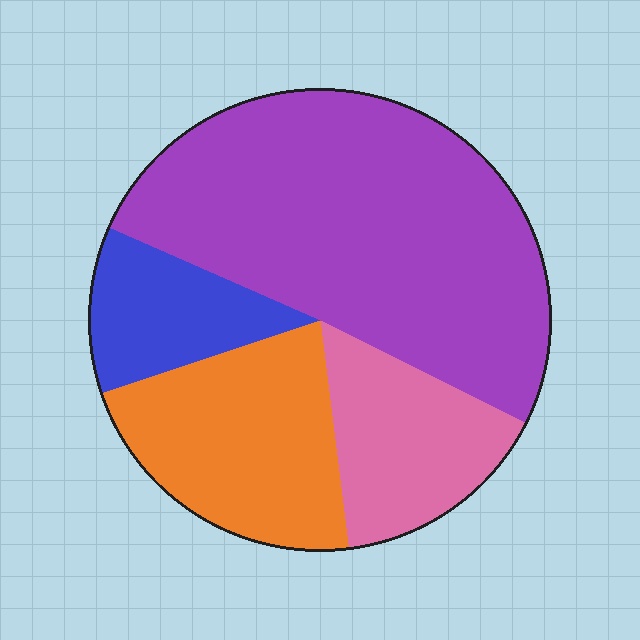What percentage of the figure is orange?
Orange covers about 20% of the figure.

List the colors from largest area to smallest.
From largest to smallest: purple, orange, pink, blue.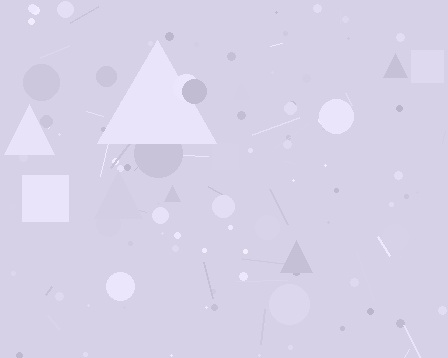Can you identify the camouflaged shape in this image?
The camouflaged shape is a triangle.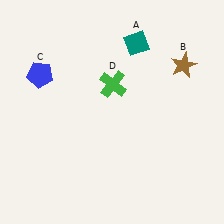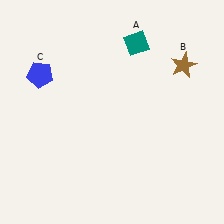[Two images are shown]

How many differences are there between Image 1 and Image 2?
There is 1 difference between the two images.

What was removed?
The green cross (D) was removed in Image 2.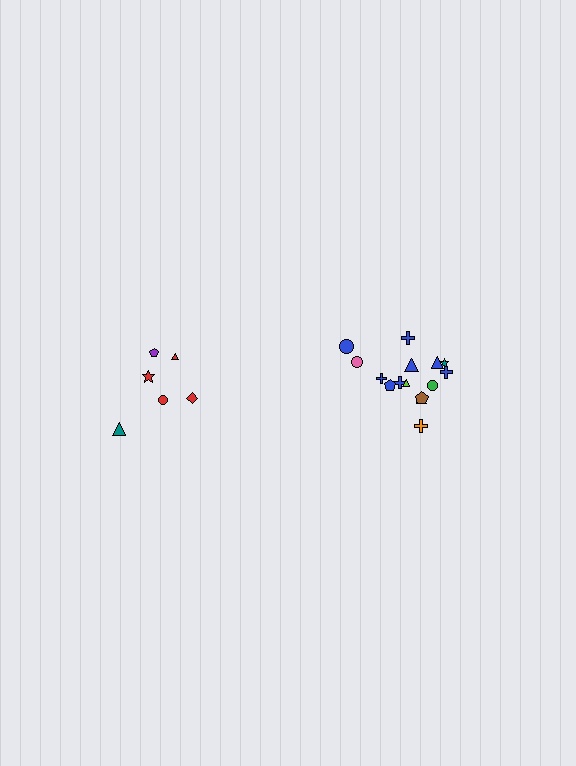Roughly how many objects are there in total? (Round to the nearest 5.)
Roughly 20 objects in total.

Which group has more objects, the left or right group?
The right group.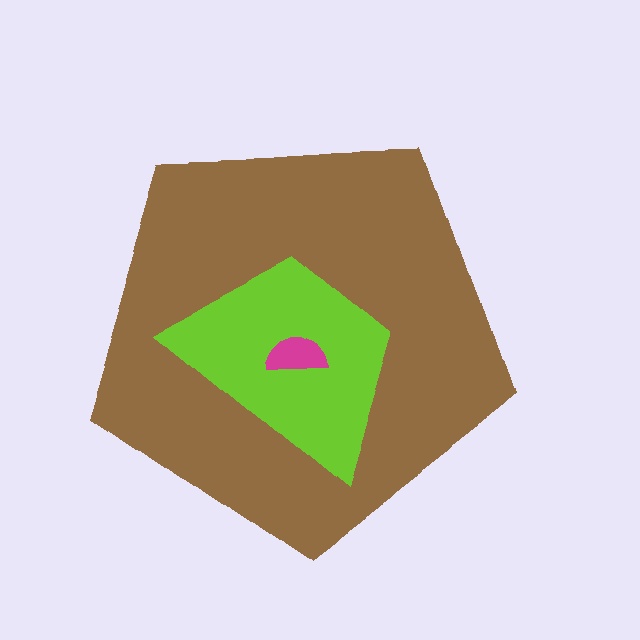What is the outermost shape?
The brown pentagon.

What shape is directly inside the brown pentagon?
The lime trapezoid.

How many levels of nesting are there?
3.